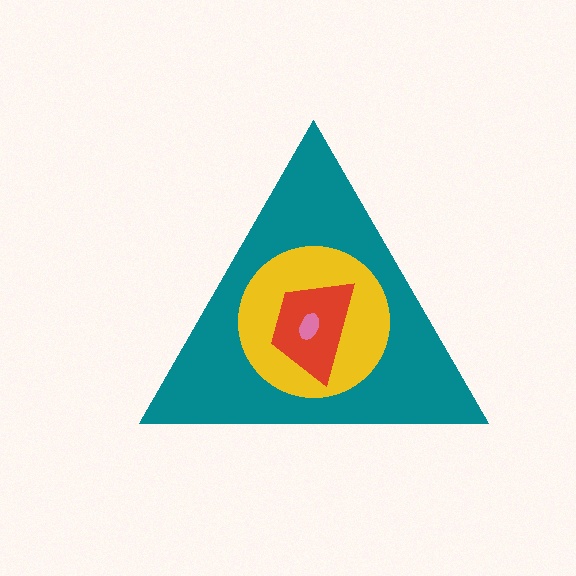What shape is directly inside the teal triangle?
The yellow circle.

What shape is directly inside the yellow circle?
The red trapezoid.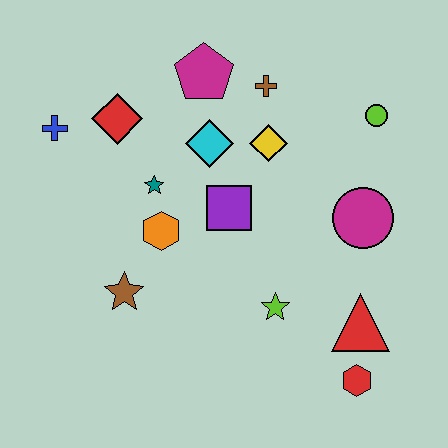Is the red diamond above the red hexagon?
Yes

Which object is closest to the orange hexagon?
The teal star is closest to the orange hexagon.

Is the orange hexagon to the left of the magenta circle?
Yes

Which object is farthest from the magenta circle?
The blue cross is farthest from the magenta circle.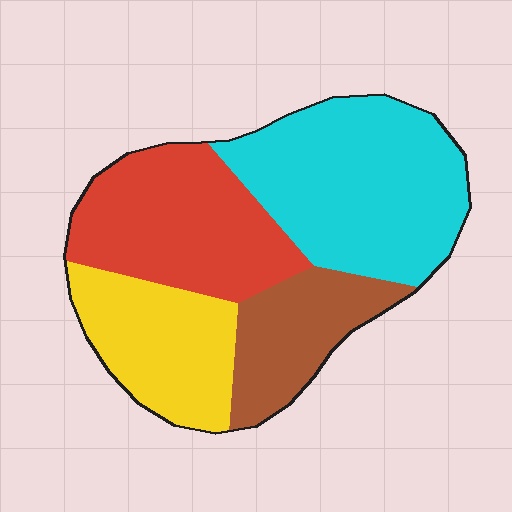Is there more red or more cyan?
Cyan.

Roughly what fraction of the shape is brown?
Brown covers 16% of the shape.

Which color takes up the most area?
Cyan, at roughly 35%.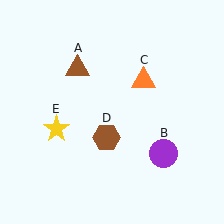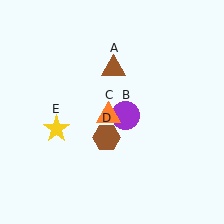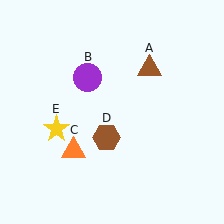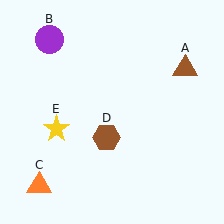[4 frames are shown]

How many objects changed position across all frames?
3 objects changed position: brown triangle (object A), purple circle (object B), orange triangle (object C).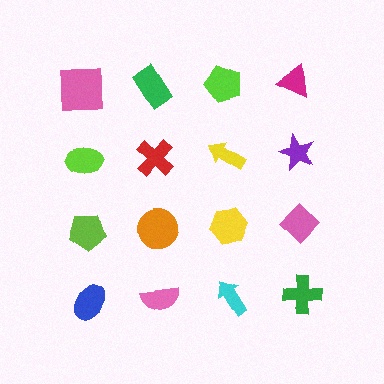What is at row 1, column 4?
A magenta triangle.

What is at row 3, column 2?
An orange circle.